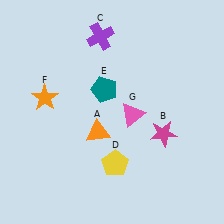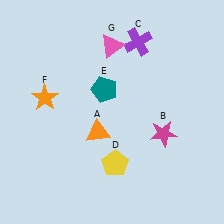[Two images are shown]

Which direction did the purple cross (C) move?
The purple cross (C) moved right.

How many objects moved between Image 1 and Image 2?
2 objects moved between the two images.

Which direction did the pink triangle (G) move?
The pink triangle (G) moved up.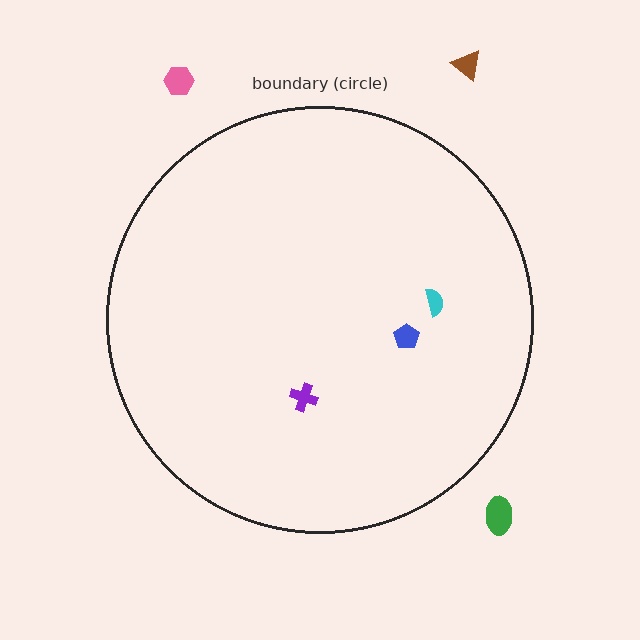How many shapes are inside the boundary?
3 inside, 3 outside.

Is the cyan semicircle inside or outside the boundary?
Inside.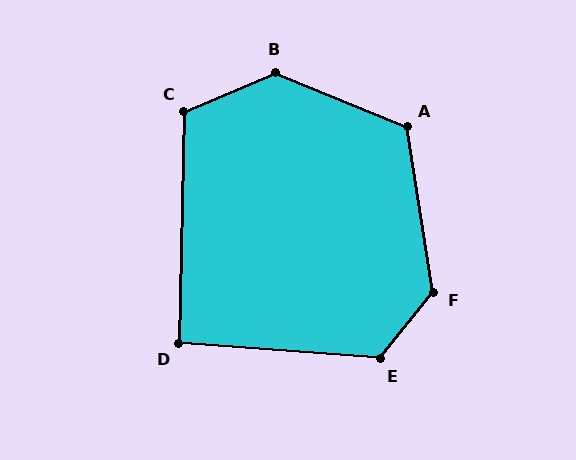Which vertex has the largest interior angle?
B, at approximately 135 degrees.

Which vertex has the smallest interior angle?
D, at approximately 93 degrees.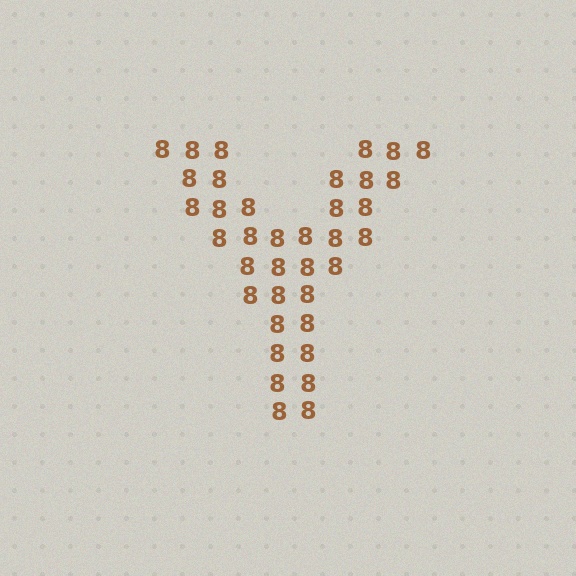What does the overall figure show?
The overall figure shows the letter Y.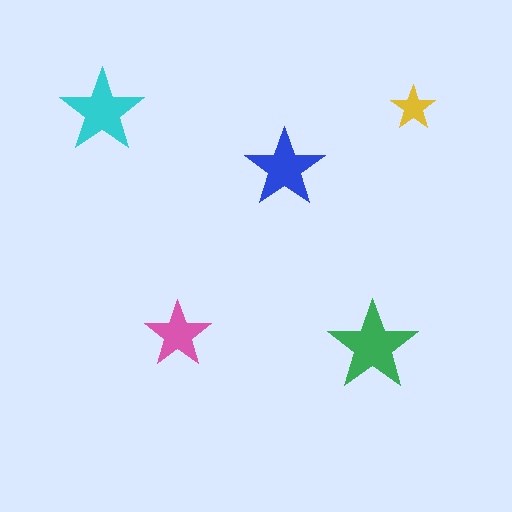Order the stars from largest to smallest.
the green one, the cyan one, the blue one, the pink one, the yellow one.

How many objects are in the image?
There are 5 objects in the image.